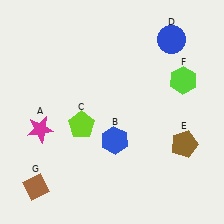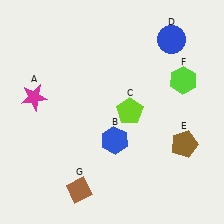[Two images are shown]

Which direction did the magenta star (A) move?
The magenta star (A) moved up.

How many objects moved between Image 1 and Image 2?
3 objects moved between the two images.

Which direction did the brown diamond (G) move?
The brown diamond (G) moved right.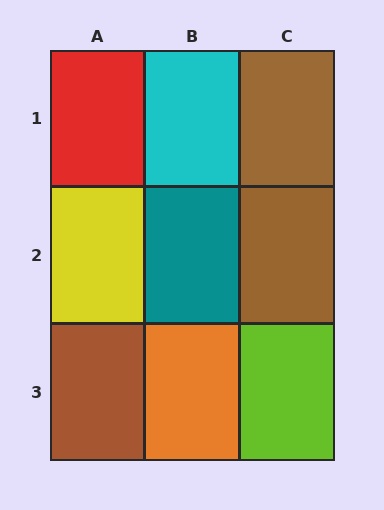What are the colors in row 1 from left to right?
Red, cyan, brown.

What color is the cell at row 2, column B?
Teal.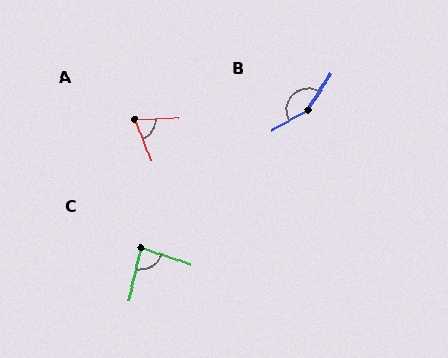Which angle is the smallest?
A, at approximately 70 degrees.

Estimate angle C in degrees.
Approximately 85 degrees.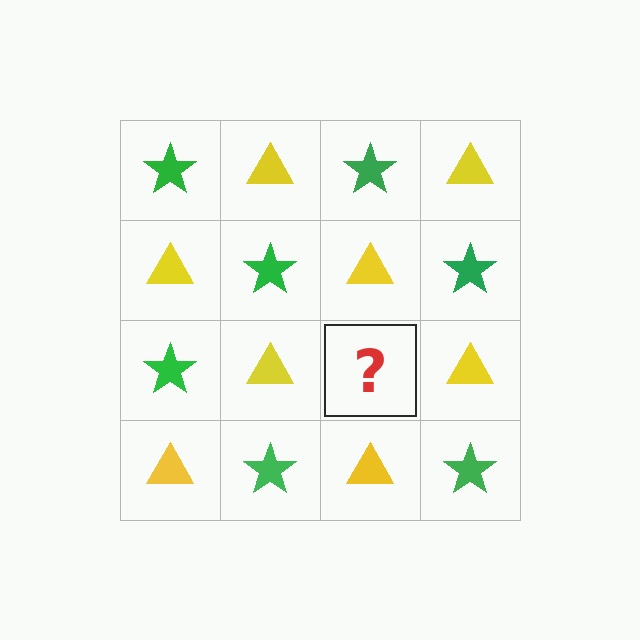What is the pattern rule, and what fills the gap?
The rule is that it alternates green star and yellow triangle in a checkerboard pattern. The gap should be filled with a green star.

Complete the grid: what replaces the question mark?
The question mark should be replaced with a green star.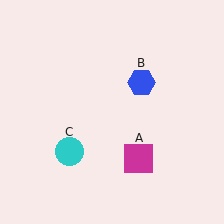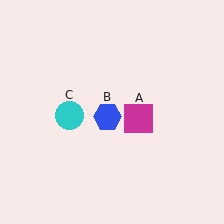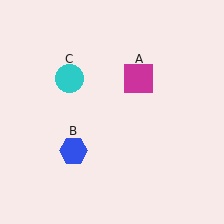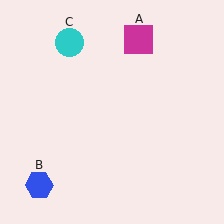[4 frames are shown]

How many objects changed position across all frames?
3 objects changed position: magenta square (object A), blue hexagon (object B), cyan circle (object C).